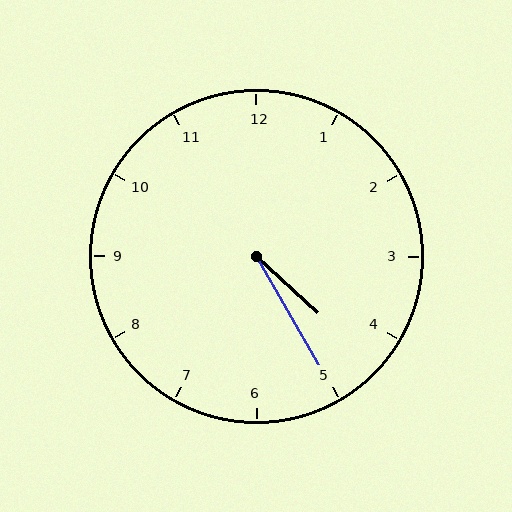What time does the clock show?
4:25.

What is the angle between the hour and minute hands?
Approximately 18 degrees.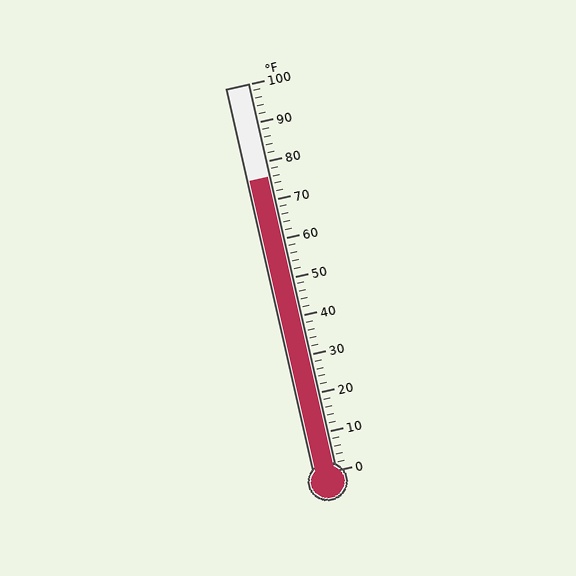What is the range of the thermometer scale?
The thermometer scale ranges from 0°F to 100°F.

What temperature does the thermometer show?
The thermometer shows approximately 76°F.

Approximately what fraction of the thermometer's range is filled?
The thermometer is filled to approximately 75% of its range.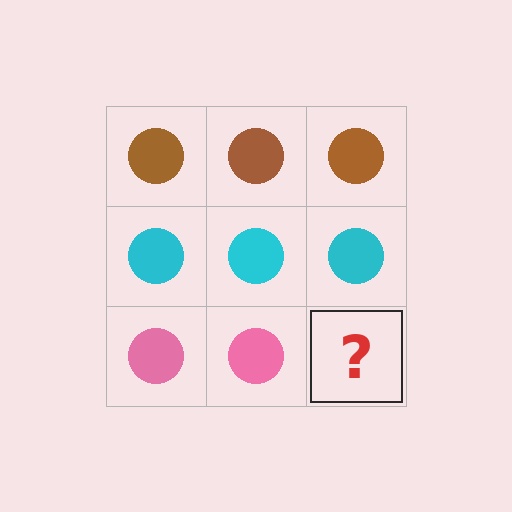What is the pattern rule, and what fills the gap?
The rule is that each row has a consistent color. The gap should be filled with a pink circle.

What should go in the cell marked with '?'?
The missing cell should contain a pink circle.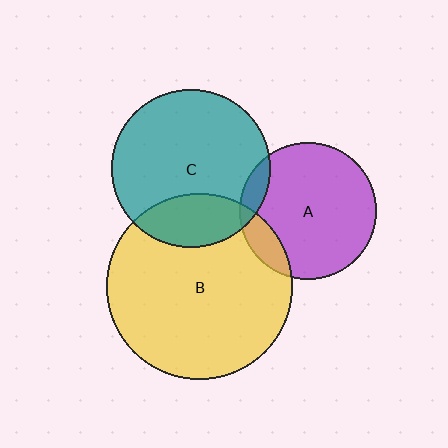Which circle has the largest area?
Circle B (yellow).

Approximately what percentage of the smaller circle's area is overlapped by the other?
Approximately 25%.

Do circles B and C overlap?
Yes.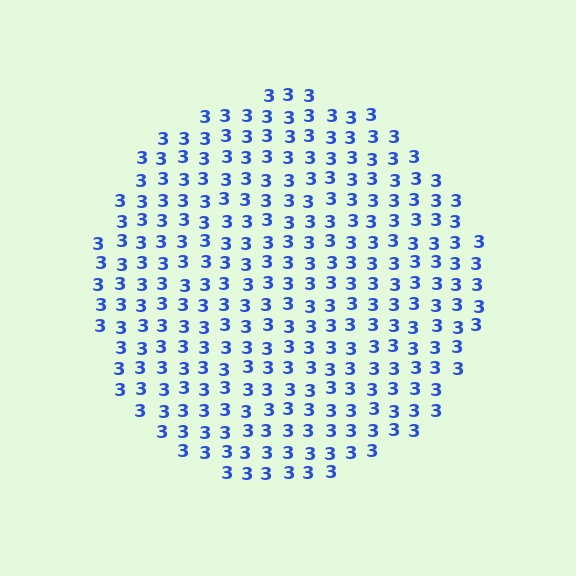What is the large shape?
The large shape is a circle.